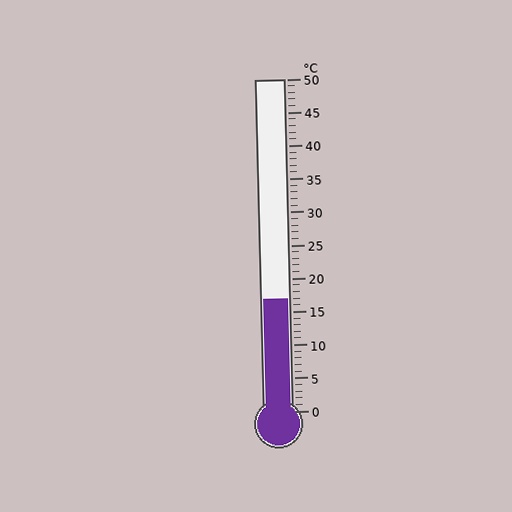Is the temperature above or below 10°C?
The temperature is above 10°C.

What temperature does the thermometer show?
The thermometer shows approximately 17°C.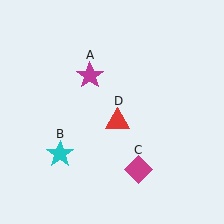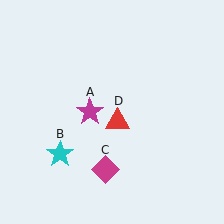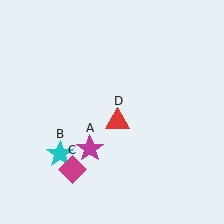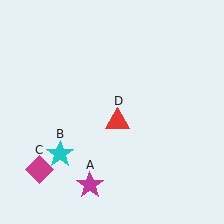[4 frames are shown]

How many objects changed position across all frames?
2 objects changed position: magenta star (object A), magenta diamond (object C).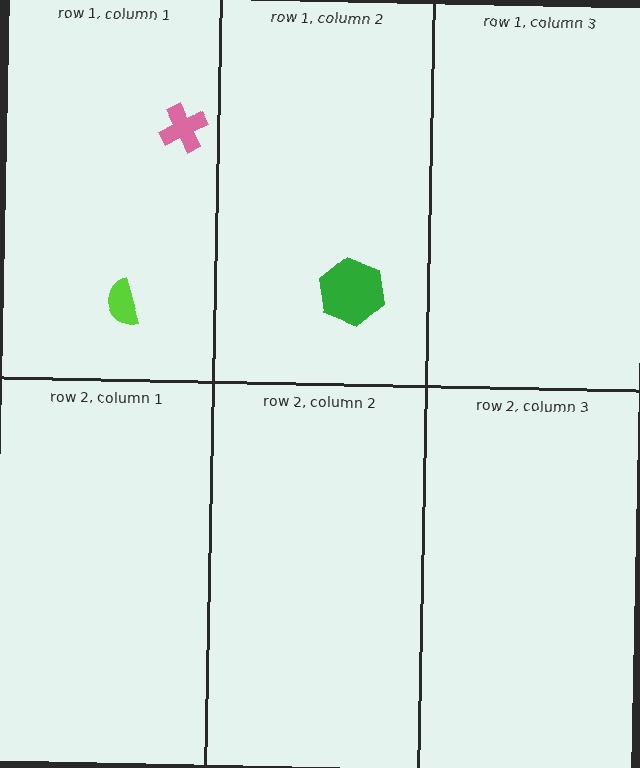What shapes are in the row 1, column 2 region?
The green hexagon.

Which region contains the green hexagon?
The row 1, column 2 region.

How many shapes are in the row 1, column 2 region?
1.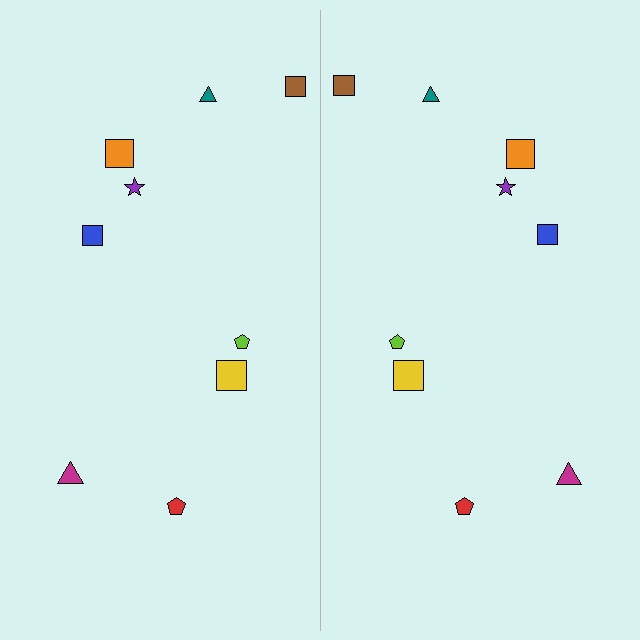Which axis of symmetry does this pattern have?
The pattern has a vertical axis of symmetry running through the center of the image.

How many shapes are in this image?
There are 18 shapes in this image.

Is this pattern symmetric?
Yes, this pattern has bilateral (reflection) symmetry.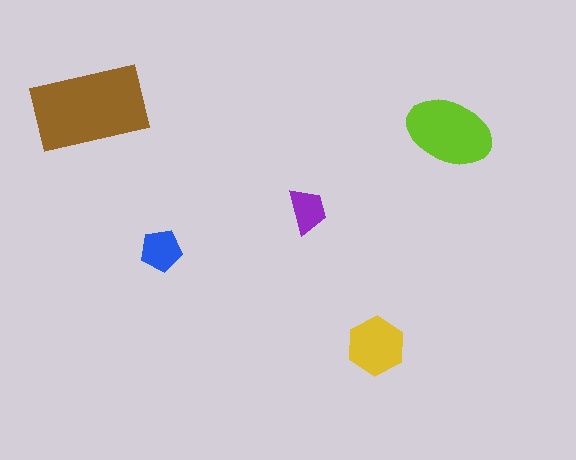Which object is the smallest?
The purple trapezoid.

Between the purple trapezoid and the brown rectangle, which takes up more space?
The brown rectangle.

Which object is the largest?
The brown rectangle.